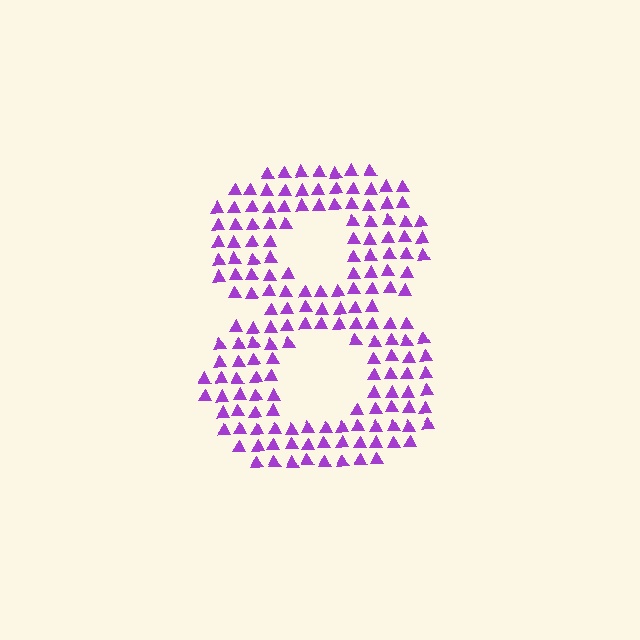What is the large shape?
The large shape is the digit 8.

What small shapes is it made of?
It is made of small triangles.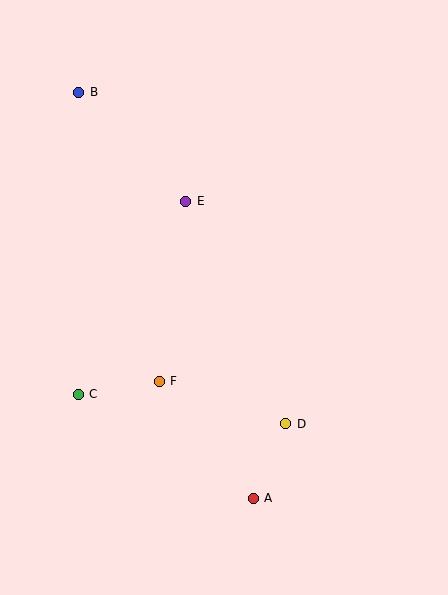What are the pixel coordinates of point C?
Point C is at (78, 394).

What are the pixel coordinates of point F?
Point F is at (159, 381).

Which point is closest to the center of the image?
Point E at (186, 201) is closest to the center.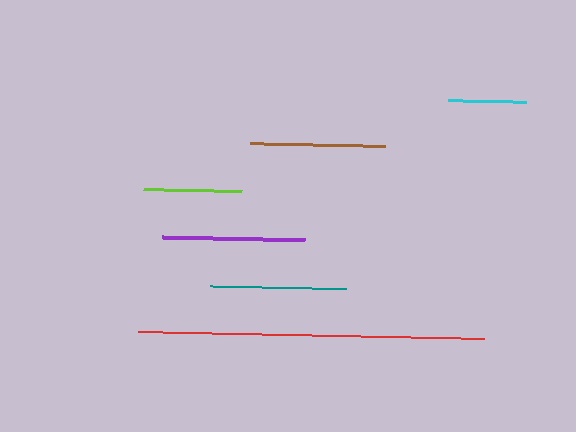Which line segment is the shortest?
The cyan line is the shortest at approximately 78 pixels.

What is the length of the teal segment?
The teal segment is approximately 136 pixels long.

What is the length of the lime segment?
The lime segment is approximately 97 pixels long.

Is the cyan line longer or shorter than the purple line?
The purple line is longer than the cyan line.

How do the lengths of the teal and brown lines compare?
The teal and brown lines are approximately the same length.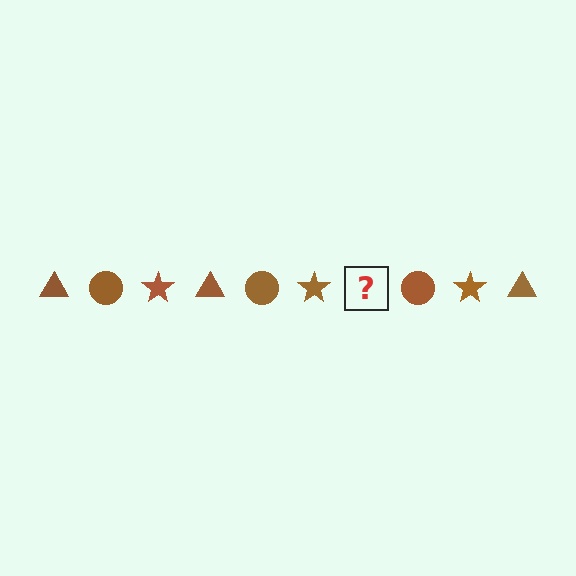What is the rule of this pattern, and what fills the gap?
The rule is that the pattern cycles through triangle, circle, star shapes in brown. The gap should be filled with a brown triangle.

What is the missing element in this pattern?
The missing element is a brown triangle.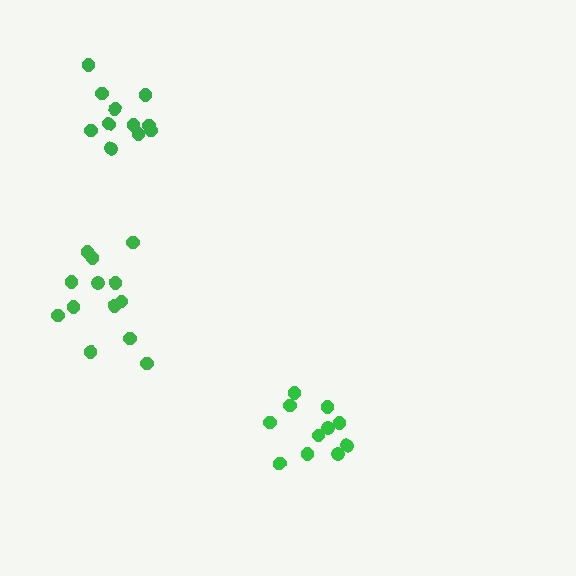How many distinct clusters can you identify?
There are 3 distinct clusters.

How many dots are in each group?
Group 1: 11 dots, Group 2: 13 dots, Group 3: 11 dots (35 total).